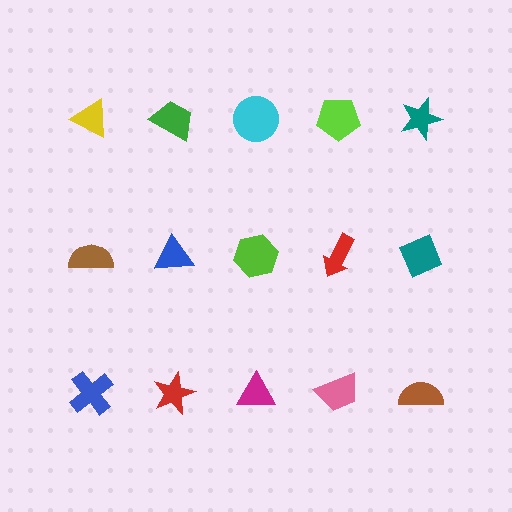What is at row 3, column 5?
A brown semicircle.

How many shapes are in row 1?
5 shapes.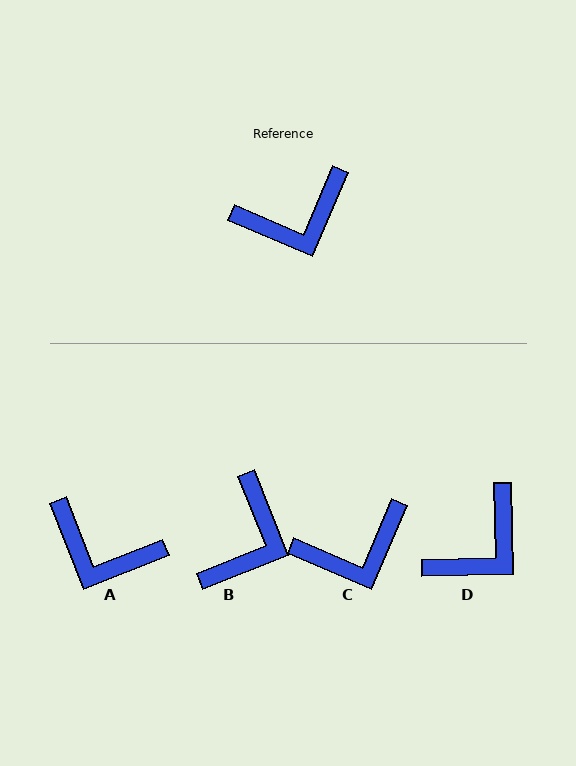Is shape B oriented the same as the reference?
No, it is off by about 45 degrees.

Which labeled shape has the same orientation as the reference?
C.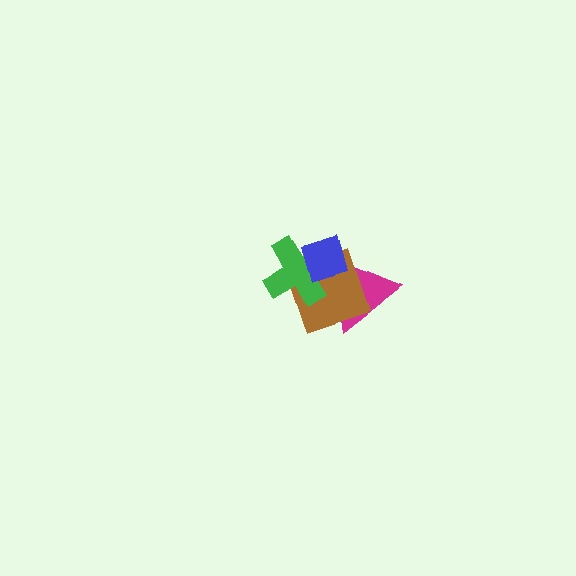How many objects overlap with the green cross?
3 objects overlap with the green cross.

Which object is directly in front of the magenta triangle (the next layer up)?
The brown square is directly in front of the magenta triangle.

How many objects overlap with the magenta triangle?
3 objects overlap with the magenta triangle.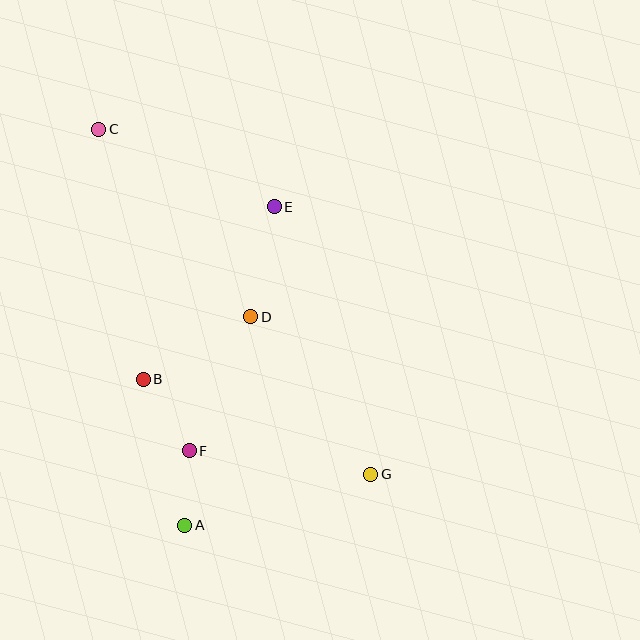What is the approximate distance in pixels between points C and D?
The distance between C and D is approximately 241 pixels.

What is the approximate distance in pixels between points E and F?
The distance between E and F is approximately 259 pixels.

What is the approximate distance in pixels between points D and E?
The distance between D and E is approximately 112 pixels.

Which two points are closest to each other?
Points A and F are closest to each other.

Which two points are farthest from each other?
Points C and G are farthest from each other.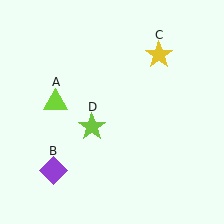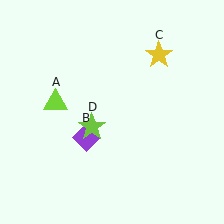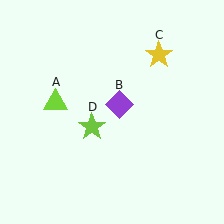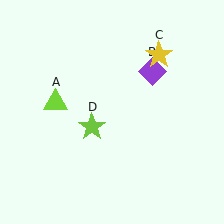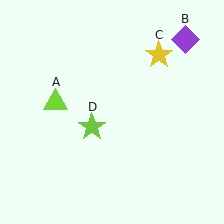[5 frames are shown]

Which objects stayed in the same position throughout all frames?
Lime triangle (object A) and yellow star (object C) and lime star (object D) remained stationary.